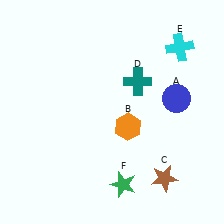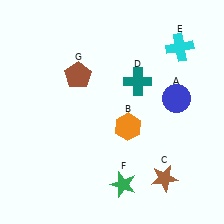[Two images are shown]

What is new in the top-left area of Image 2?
A brown pentagon (G) was added in the top-left area of Image 2.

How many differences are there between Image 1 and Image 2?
There is 1 difference between the two images.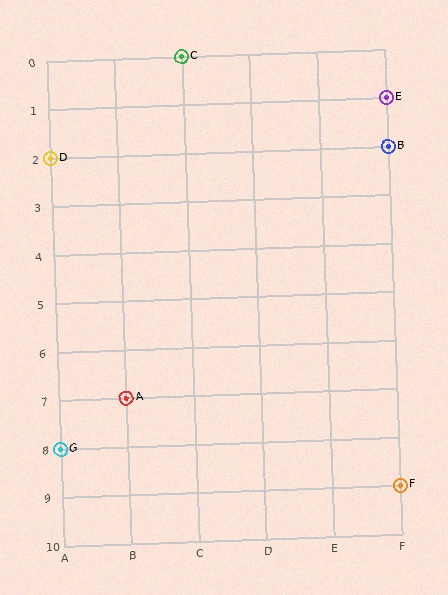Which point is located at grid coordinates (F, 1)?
Point E is at (F, 1).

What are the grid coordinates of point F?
Point F is at grid coordinates (F, 9).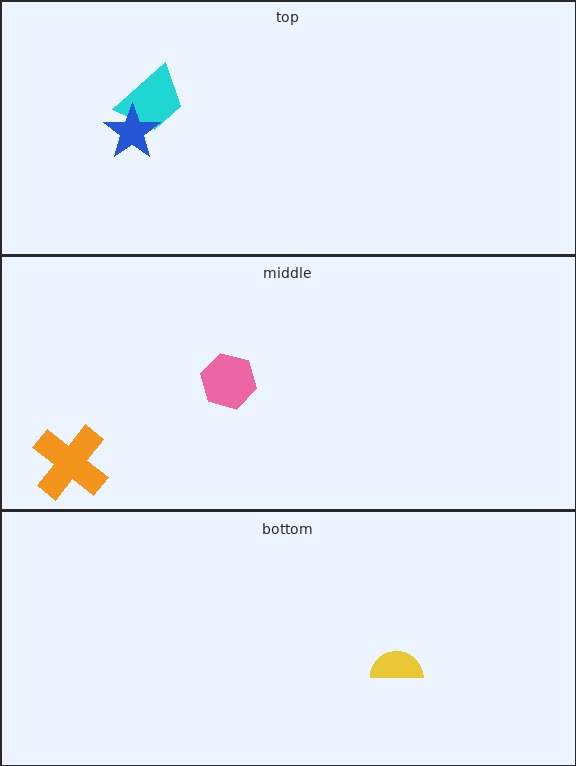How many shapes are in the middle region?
2.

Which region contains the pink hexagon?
The middle region.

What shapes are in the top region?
The cyan trapezoid, the blue star.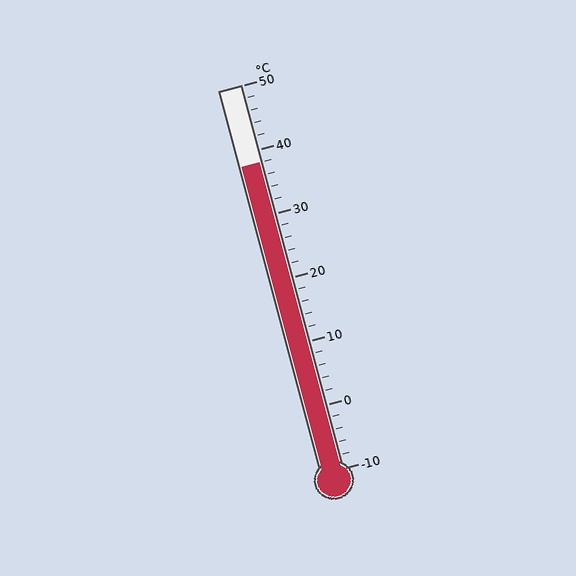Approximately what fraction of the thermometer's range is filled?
The thermometer is filled to approximately 80% of its range.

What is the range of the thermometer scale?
The thermometer scale ranges from -10°C to 50°C.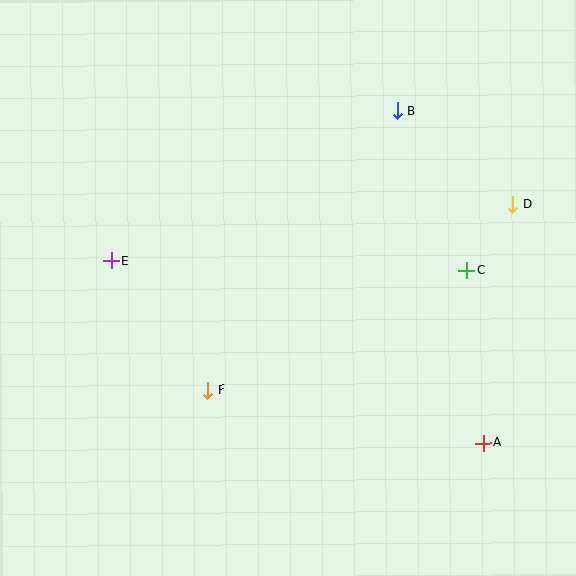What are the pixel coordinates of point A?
Point A is at (484, 443).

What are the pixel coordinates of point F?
Point F is at (207, 390).